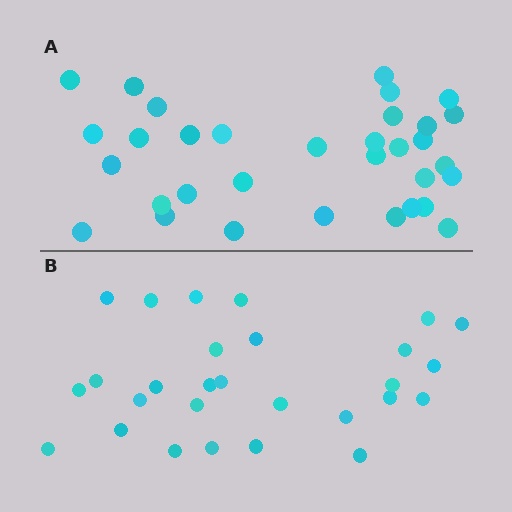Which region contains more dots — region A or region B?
Region A (the top region) has more dots.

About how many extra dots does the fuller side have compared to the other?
Region A has about 5 more dots than region B.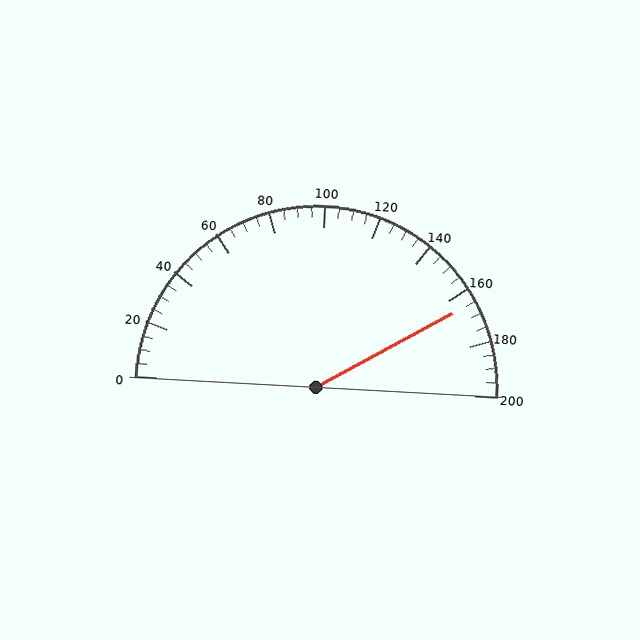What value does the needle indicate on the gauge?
The needle indicates approximately 165.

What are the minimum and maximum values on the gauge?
The gauge ranges from 0 to 200.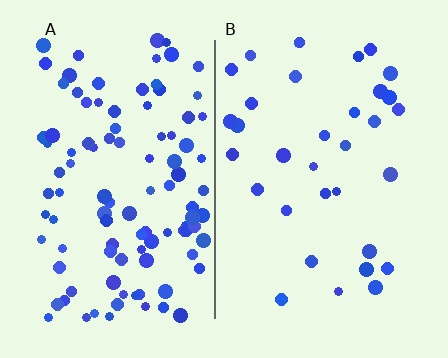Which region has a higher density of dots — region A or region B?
A (the left).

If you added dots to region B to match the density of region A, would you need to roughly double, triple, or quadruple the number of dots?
Approximately triple.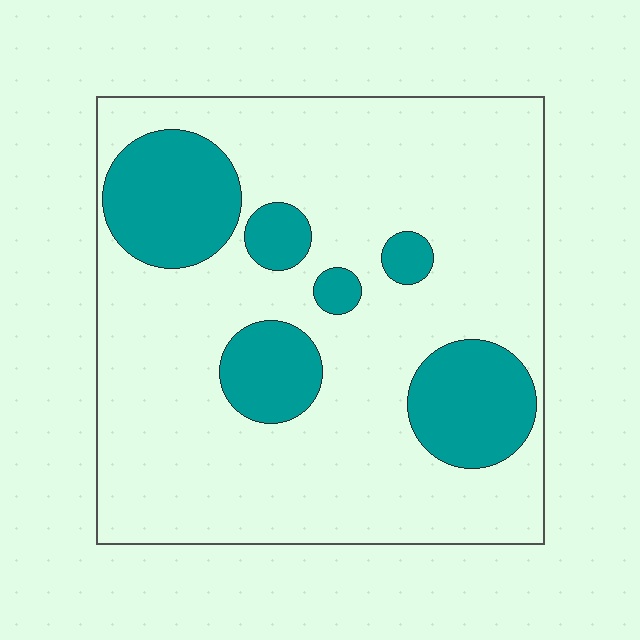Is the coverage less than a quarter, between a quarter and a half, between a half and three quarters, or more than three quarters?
Less than a quarter.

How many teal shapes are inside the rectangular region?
6.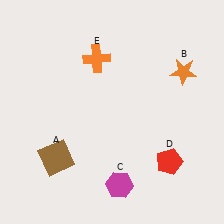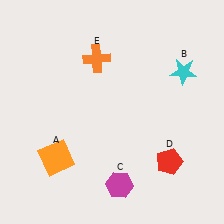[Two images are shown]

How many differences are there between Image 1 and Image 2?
There are 2 differences between the two images.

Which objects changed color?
A changed from brown to orange. B changed from orange to cyan.